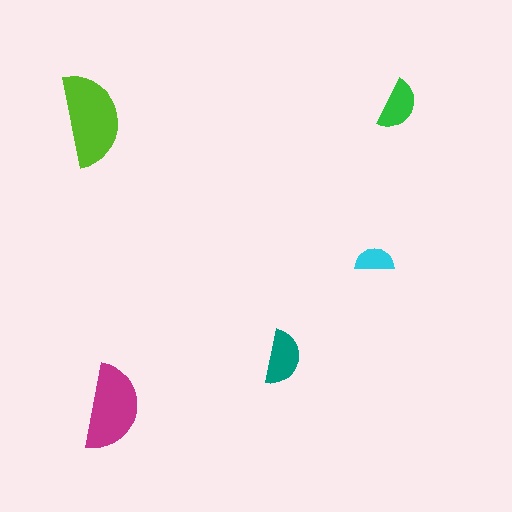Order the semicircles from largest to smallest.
the lime one, the magenta one, the teal one, the green one, the cyan one.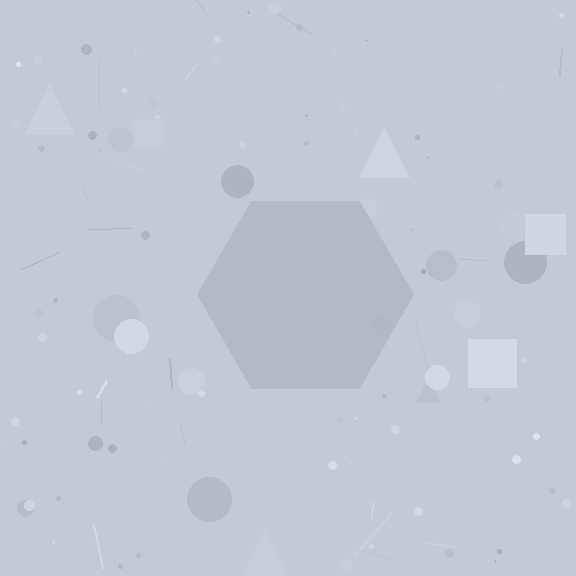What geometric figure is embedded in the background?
A hexagon is embedded in the background.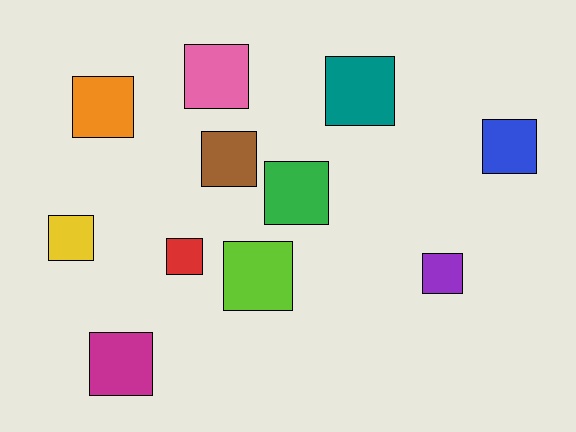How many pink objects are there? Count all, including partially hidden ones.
There is 1 pink object.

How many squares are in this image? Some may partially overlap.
There are 11 squares.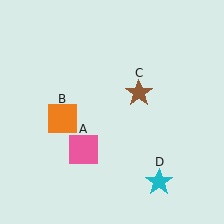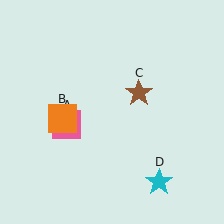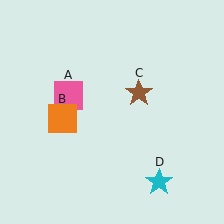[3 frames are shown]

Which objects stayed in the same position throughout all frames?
Orange square (object B) and brown star (object C) and cyan star (object D) remained stationary.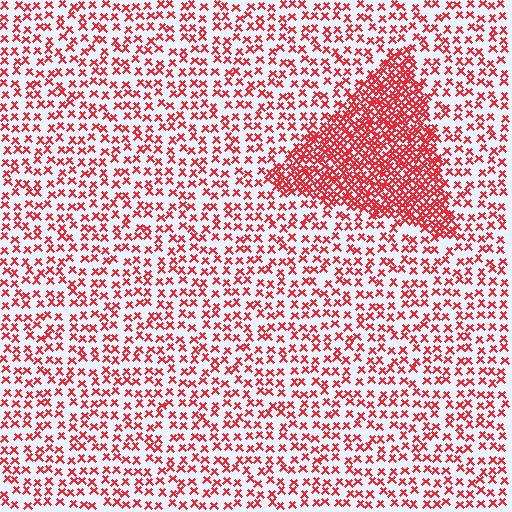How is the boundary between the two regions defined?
The boundary is defined by a change in element density (approximately 2.6x ratio). All elements are the same color, size, and shape.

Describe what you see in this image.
The image contains small red elements arranged at two different densities. A triangle-shaped region is visible where the elements are more densely packed than the surrounding area.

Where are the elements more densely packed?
The elements are more densely packed inside the triangle boundary.